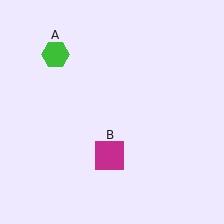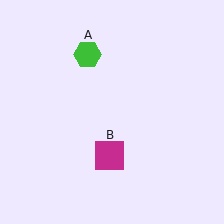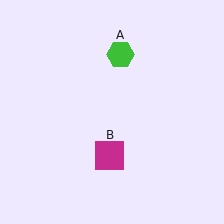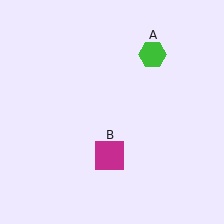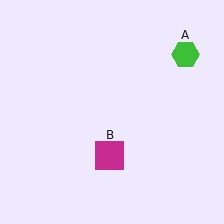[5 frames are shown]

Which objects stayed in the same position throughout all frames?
Magenta square (object B) remained stationary.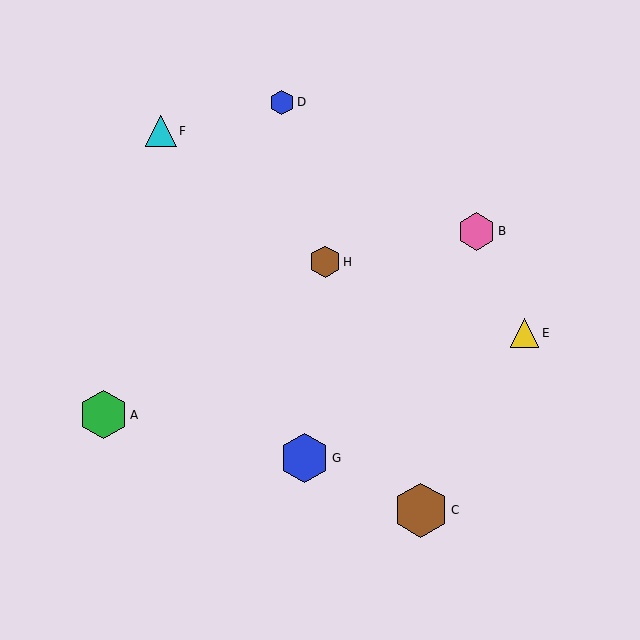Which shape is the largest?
The brown hexagon (labeled C) is the largest.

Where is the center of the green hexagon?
The center of the green hexagon is at (104, 415).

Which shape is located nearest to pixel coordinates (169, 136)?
The cyan triangle (labeled F) at (161, 131) is nearest to that location.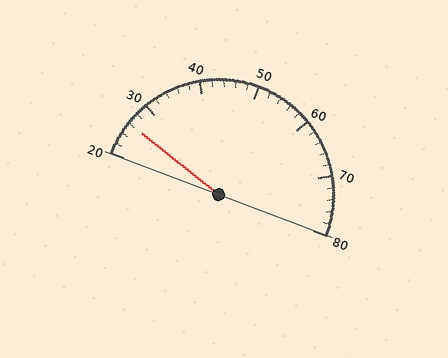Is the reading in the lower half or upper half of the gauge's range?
The reading is in the lower half of the range (20 to 80).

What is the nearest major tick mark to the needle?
The nearest major tick mark is 30.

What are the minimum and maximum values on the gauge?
The gauge ranges from 20 to 80.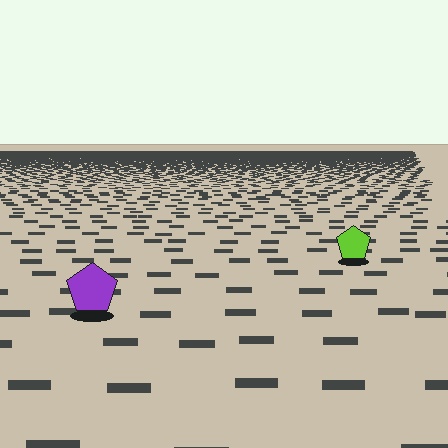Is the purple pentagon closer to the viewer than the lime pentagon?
Yes. The purple pentagon is closer — you can tell from the texture gradient: the ground texture is coarser near it.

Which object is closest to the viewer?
The purple pentagon is closest. The texture marks near it are larger and more spread out.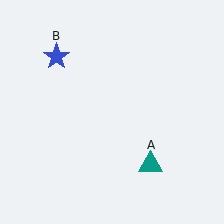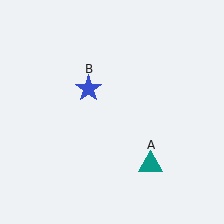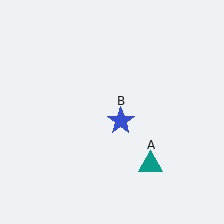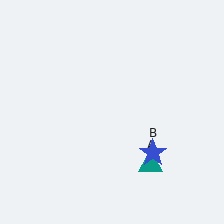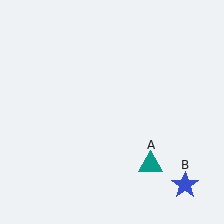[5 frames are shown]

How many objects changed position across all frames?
1 object changed position: blue star (object B).